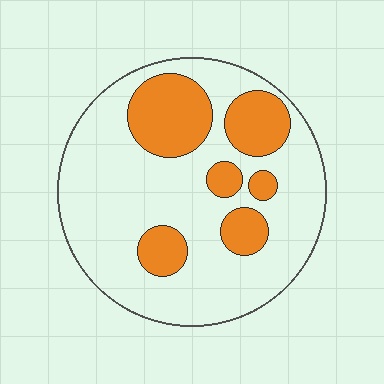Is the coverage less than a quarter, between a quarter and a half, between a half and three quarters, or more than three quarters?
Between a quarter and a half.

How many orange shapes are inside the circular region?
6.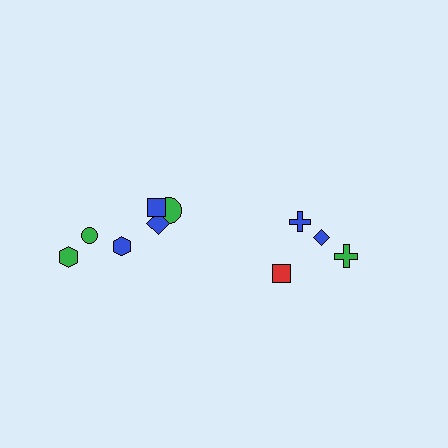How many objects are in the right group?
There are 4 objects.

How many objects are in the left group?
There are 6 objects.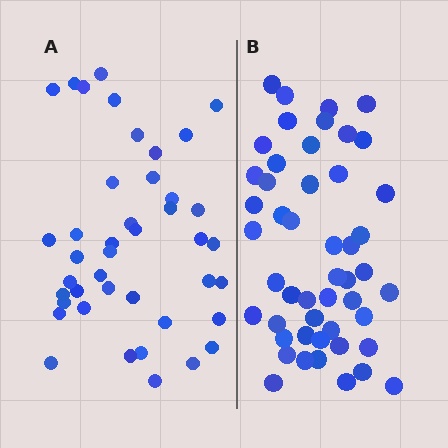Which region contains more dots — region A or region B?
Region B (the right region) has more dots.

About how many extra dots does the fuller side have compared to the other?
Region B has roughly 8 or so more dots than region A.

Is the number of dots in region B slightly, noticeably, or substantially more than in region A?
Region B has only slightly more — the two regions are fairly close. The ratio is roughly 1.2 to 1.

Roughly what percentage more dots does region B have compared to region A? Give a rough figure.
About 15% more.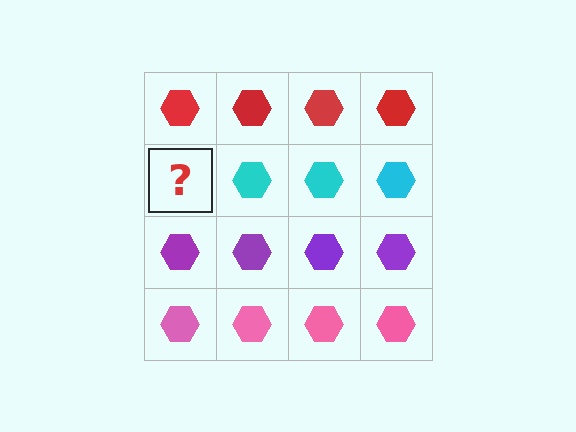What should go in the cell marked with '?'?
The missing cell should contain a cyan hexagon.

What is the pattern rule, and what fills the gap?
The rule is that each row has a consistent color. The gap should be filled with a cyan hexagon.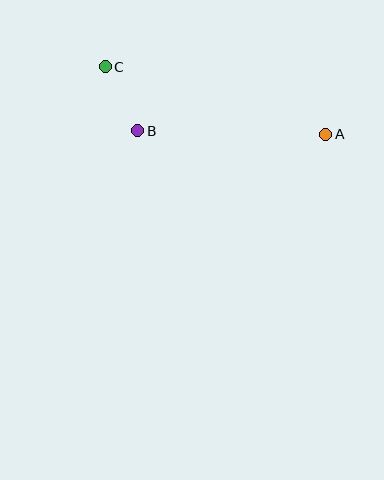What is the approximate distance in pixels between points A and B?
The distance between A and B is approximately 188 pixels.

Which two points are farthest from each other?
Points A and C are farthest from each other.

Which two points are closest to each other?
Points B and C are closest to each other.